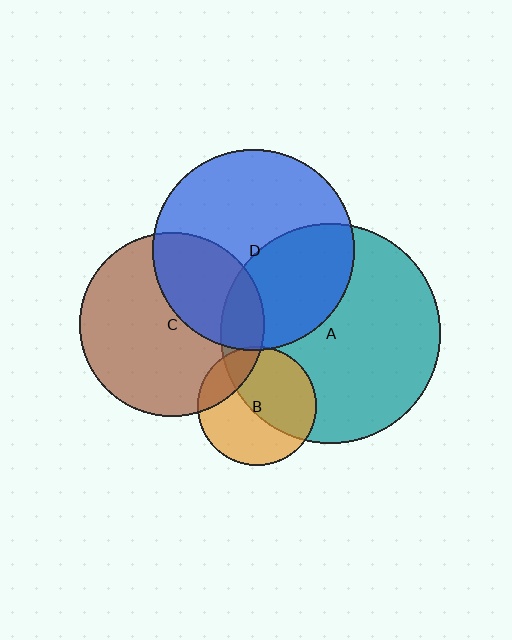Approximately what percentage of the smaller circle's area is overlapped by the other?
Approximately 20%.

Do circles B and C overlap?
Yes.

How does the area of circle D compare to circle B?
Approximately 2.9 times.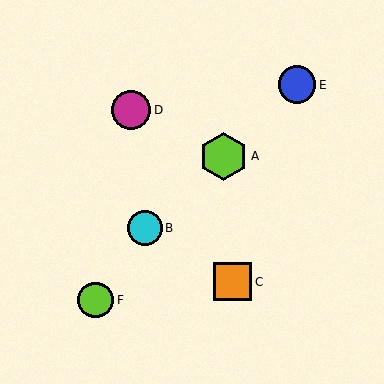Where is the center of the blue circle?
The center of the blue circle is at (297, 85).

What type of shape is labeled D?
Shape D is a magenta circle.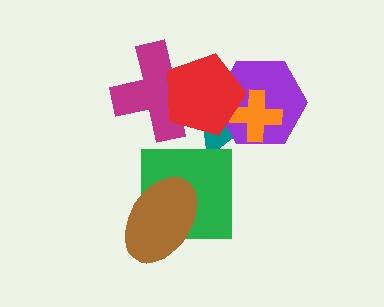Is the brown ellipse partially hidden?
No, no other shape covers it.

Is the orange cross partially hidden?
Yes, it is partially covered by another shape.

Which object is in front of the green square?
The brown ellipse is in front of the green square.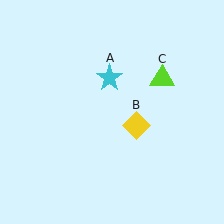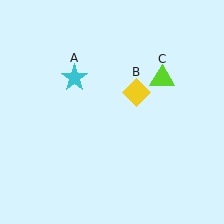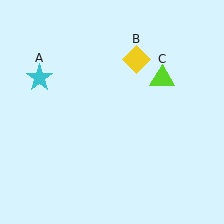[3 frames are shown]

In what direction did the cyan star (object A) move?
The cyan star (object A) moved left.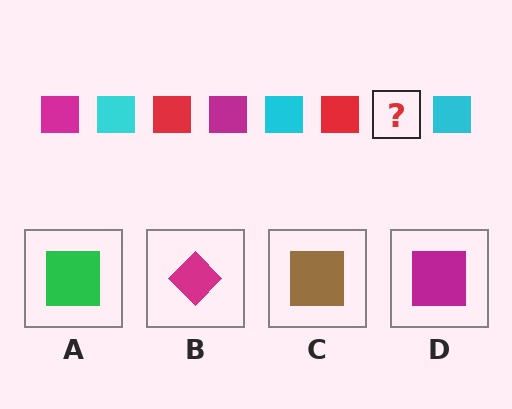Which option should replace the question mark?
Option D.